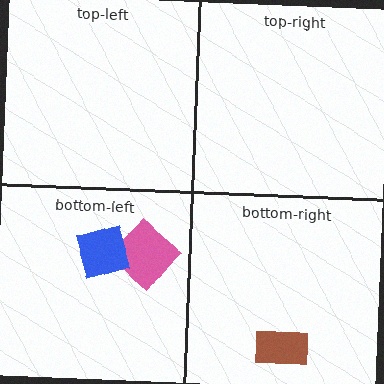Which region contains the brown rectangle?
The bottom-right region.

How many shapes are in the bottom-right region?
1.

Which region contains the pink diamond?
The bottom-left region.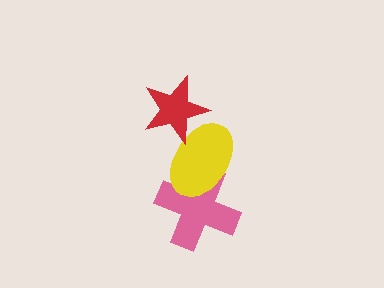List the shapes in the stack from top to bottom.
From top to bottom: the red star, the yellow ellipse, the pink cross.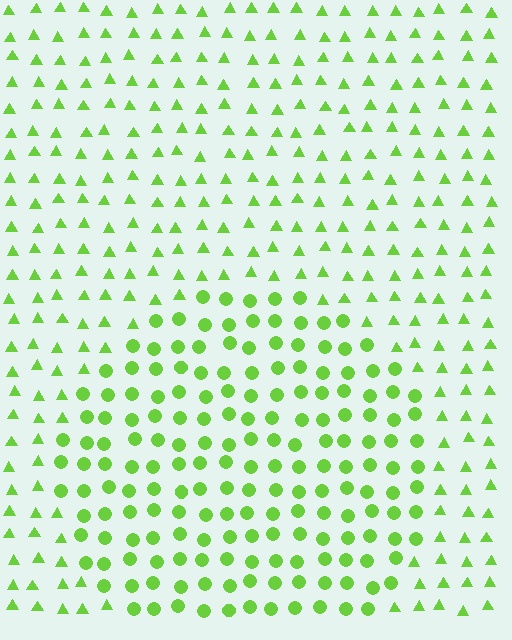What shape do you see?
I see a circle.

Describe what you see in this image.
The image is filled with small lime elements arranged in a uniform grid. A circle-shaped region contains circles, while the surrounding area contains triangles. The boundary is defined purely by the change in element shape.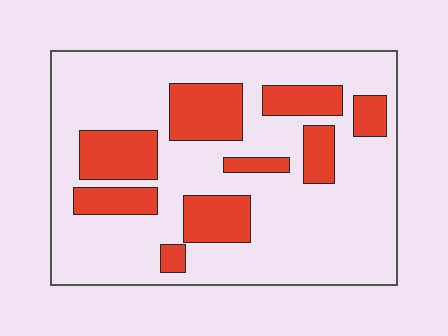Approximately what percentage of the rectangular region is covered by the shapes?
Approximately 25%.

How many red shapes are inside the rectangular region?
9.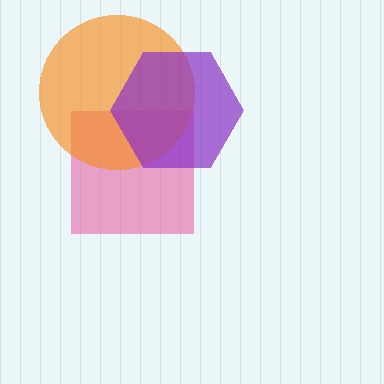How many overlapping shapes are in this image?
There are 3 overlapping shapes in the image.